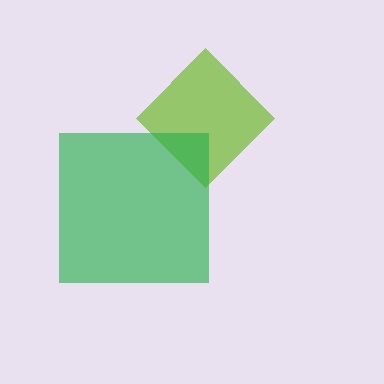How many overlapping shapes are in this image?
There are 2 overlapping shapes in the image.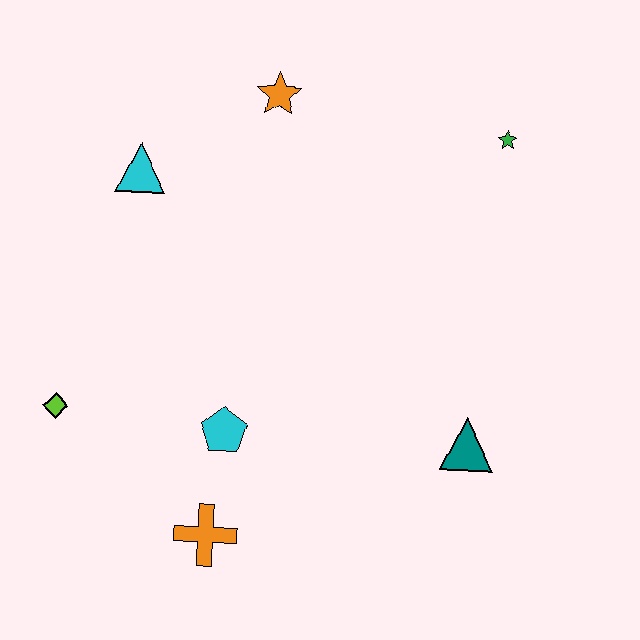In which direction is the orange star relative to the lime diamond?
The orange star is above the lime diamond.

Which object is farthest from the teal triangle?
The cyan triangle is farthest from the teal triangle.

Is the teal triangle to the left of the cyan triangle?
No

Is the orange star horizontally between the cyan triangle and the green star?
Yes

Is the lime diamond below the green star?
Yes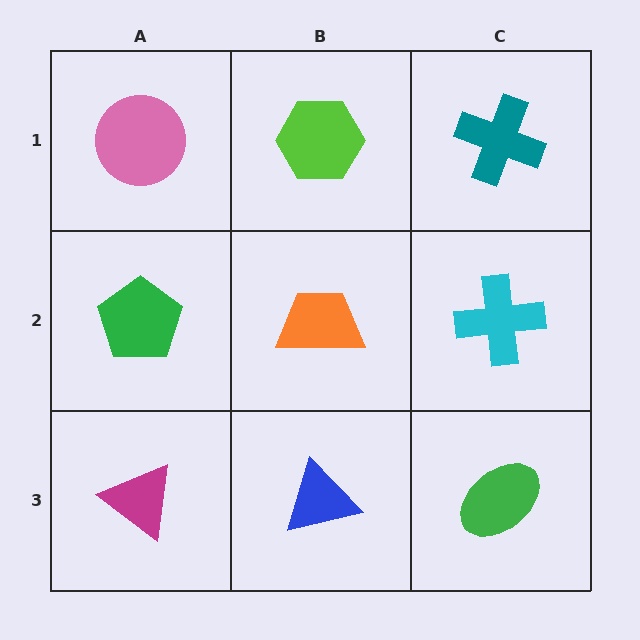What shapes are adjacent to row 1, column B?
An orange trapezoid (row 2, column B), a pink circle (row 1, column A), a teal cross (row 1, column C).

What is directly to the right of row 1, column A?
A lime hexagon.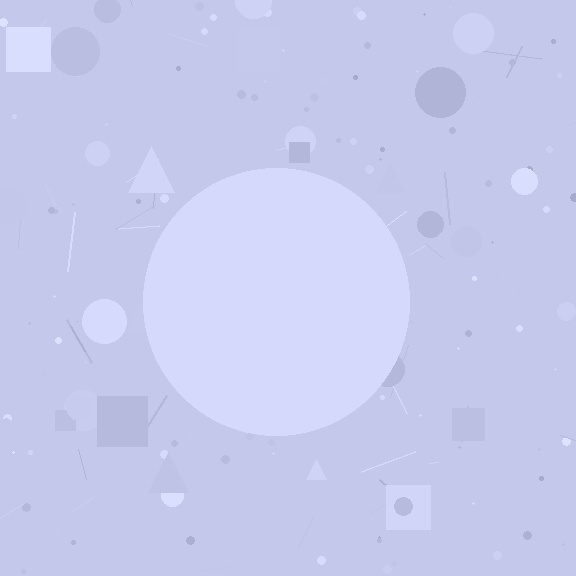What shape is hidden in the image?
A circle is hidden in the image.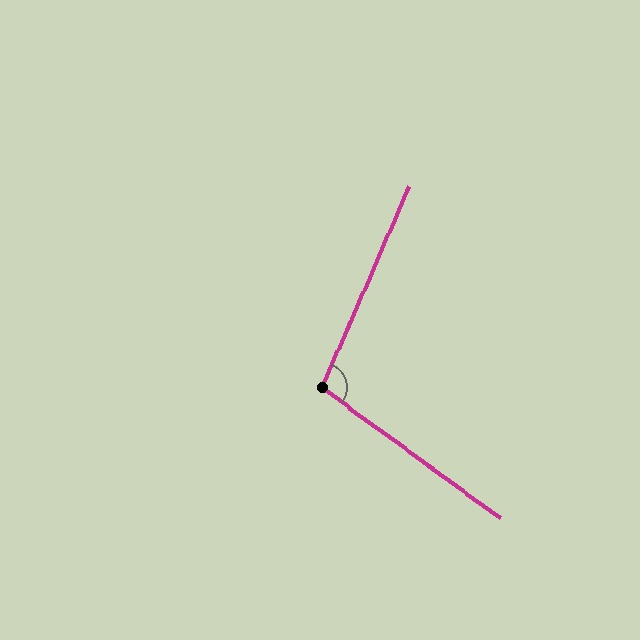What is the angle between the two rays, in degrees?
Approximately 103 degrees.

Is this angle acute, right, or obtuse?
It is obtuse.